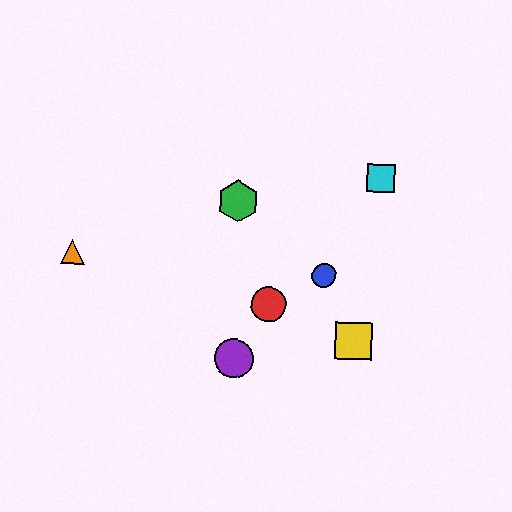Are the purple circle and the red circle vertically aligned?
No, the purple circle is at x≈234 and the red circle is at x≈268.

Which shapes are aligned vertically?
The green hexagon, the purple circle are aligned vertically.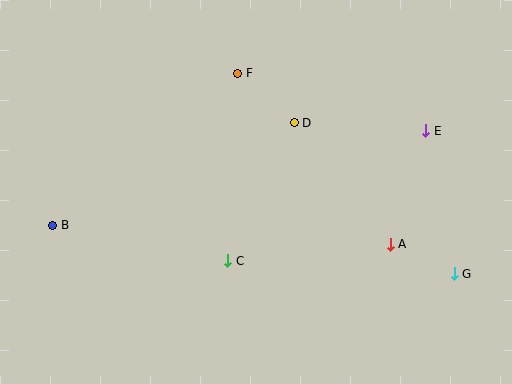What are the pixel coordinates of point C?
Point C is at (228, 261).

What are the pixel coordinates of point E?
Point E is at (426, 131).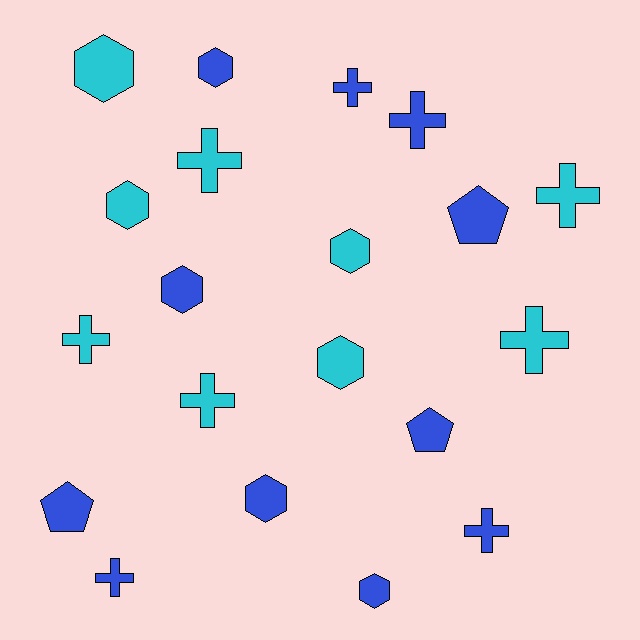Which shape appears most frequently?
Cross, with 9 objects.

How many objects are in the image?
There are 20 objects.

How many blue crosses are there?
There are 4 blue crosses.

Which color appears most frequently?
Blue, with 11 objects.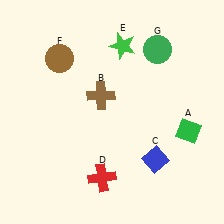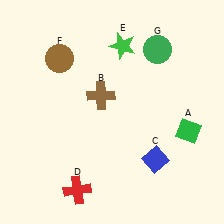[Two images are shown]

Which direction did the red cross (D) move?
The red cross (D) moved left.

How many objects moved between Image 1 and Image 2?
1 object moved between the two images.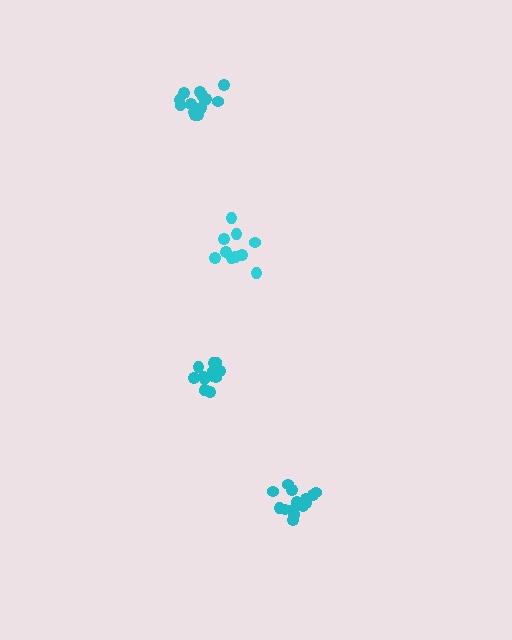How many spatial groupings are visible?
There are 4 spatial groupings.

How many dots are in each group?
Group 1: 14 dots, Group 2: 14 dots, Group 3: 10 dots, Group 4: 15 dots (53 total).